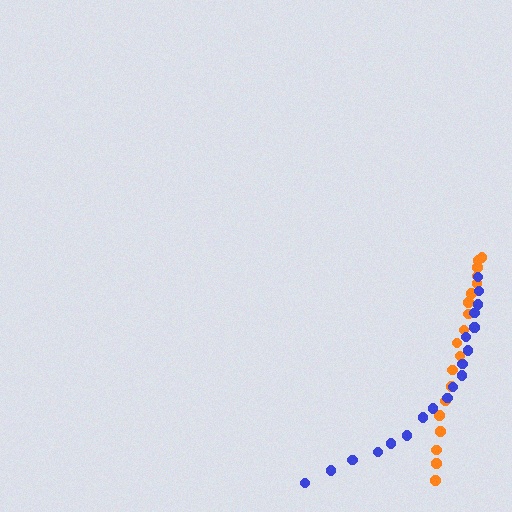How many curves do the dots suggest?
There are 2 distinct paths.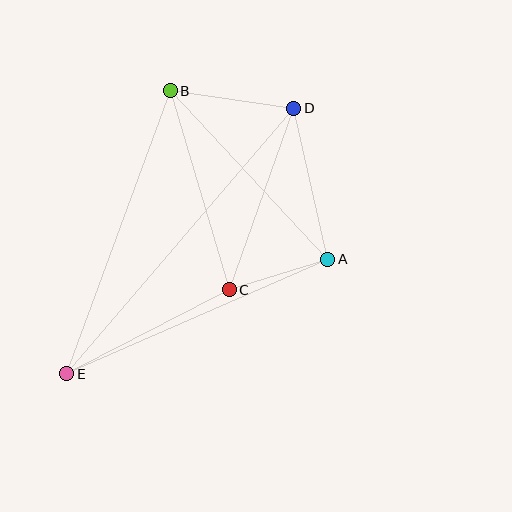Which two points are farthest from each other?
Points D and E are farthest from each other.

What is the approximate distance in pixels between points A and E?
The distance between A and E is approximately 285 pixels.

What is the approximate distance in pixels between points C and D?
The distance between C and D is approximately 192 pixels.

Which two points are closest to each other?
Points A and C are closest to each other.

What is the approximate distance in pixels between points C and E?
The distance between C and E is approximately 183 pixels.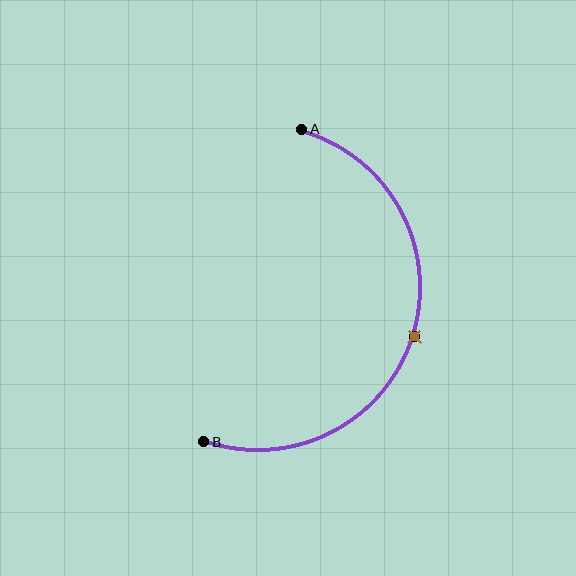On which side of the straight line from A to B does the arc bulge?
The arc bulges to the right of the straight line connecting A and B.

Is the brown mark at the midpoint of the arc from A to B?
Yes. The brown mark lies on the arc at equal arc-length from both A and B — it is the arc midpoint.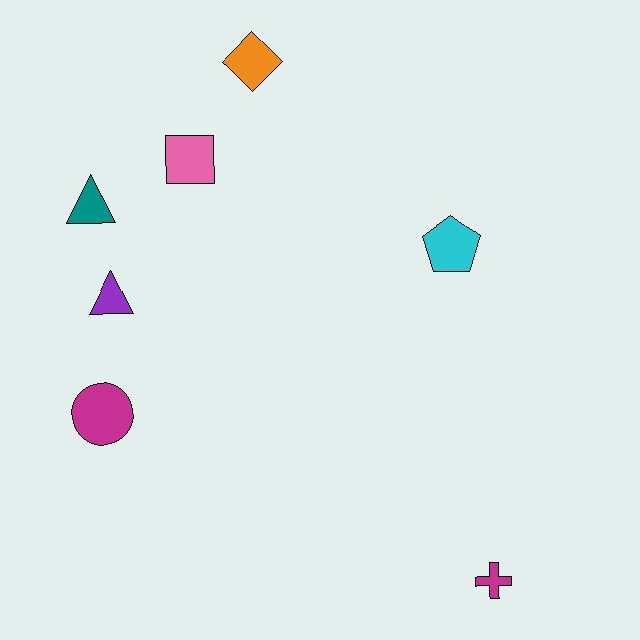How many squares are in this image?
There is 1 square.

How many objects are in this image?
There are 7 objects.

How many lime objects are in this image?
There are no lime objects.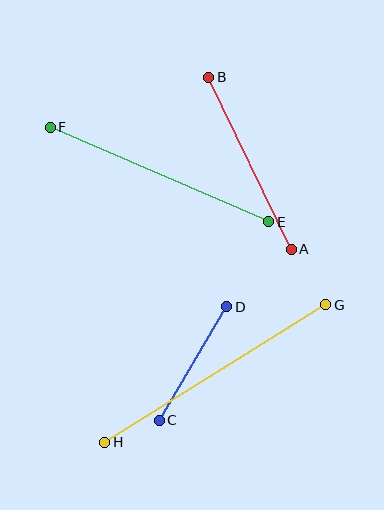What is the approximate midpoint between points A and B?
The midpoint is at approximately (250, 163) pixels.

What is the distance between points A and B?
The distance is approximately 191 pixels.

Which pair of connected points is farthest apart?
Points G and H are farthest apart.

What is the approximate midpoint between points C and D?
The midpoint is at approximately (193, 363) pixels.